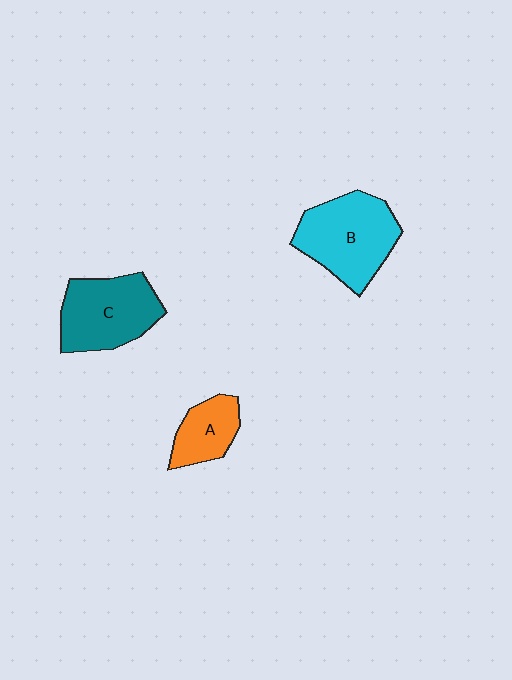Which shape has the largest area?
Shape B (cyan).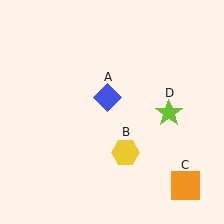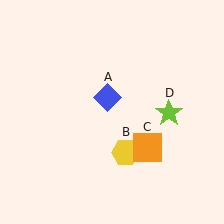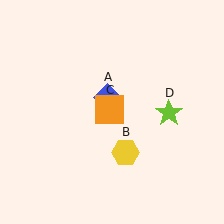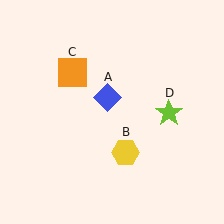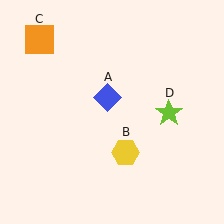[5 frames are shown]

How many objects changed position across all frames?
1 object changed position: orange square (object C).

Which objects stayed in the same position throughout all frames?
Blue diamond (object A) and yellow hexagon (object B) and lime star (object D) remained stationary.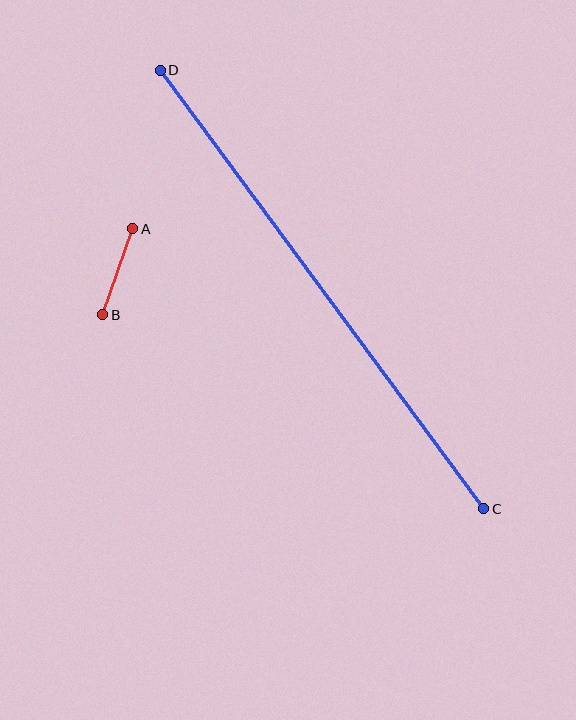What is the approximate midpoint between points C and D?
The midpoint is at approximately (322, 290) pixels.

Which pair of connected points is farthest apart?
Points C and D are farthest apart.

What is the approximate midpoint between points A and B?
The midpoint is at approximately (118, 272) pixels.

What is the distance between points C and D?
The distance is approximately 545 pixels.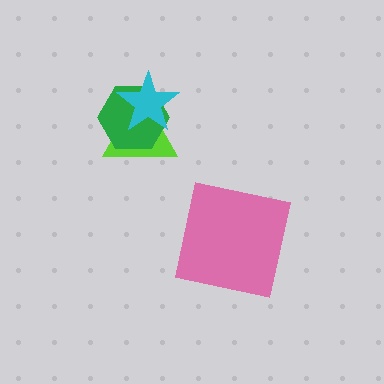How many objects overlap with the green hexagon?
2 objects overlap with the green hexagon.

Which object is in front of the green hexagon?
The cyan star is in front of the green hexagon.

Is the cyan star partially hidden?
No, no other shape covers it.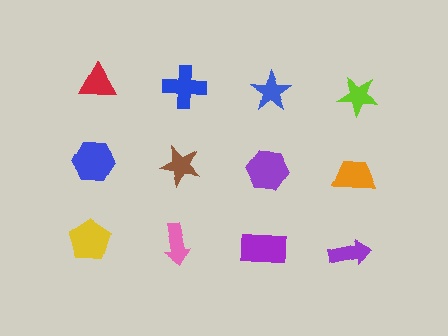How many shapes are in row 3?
4 shapes.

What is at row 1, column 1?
A red triangle.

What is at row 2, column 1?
A blue hexagon.